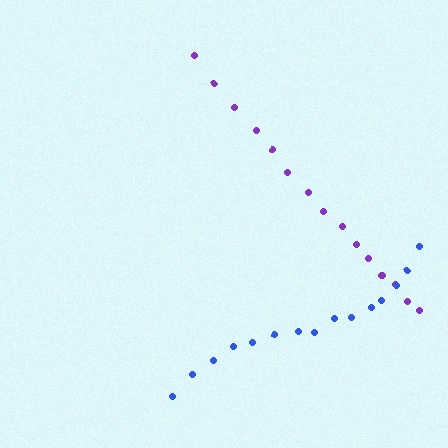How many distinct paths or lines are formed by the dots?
There are 2 distinct paths.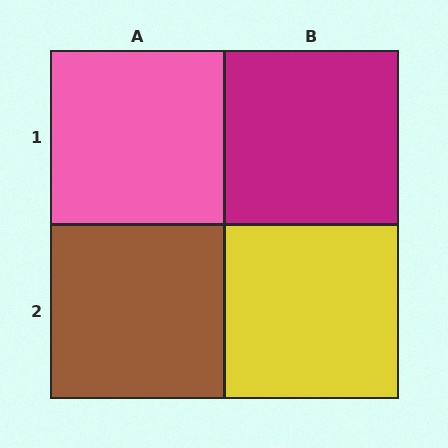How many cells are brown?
1 cell is brown.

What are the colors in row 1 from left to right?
Pink, magenta.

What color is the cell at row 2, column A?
Brown.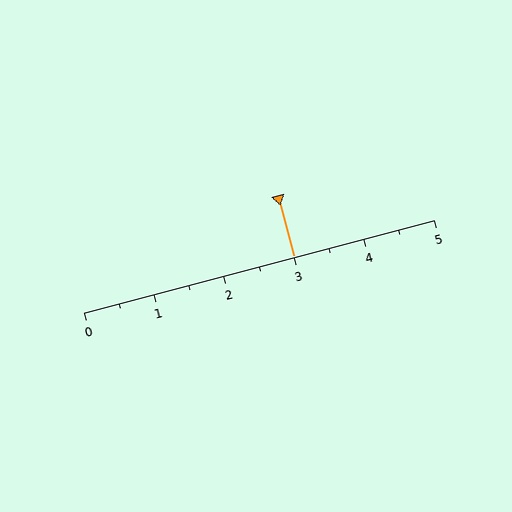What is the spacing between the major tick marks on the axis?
The major ticks are spaced 1 apart.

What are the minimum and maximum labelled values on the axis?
The axis runs from 0 to 5.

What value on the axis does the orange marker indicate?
The marker indicates approximately 3.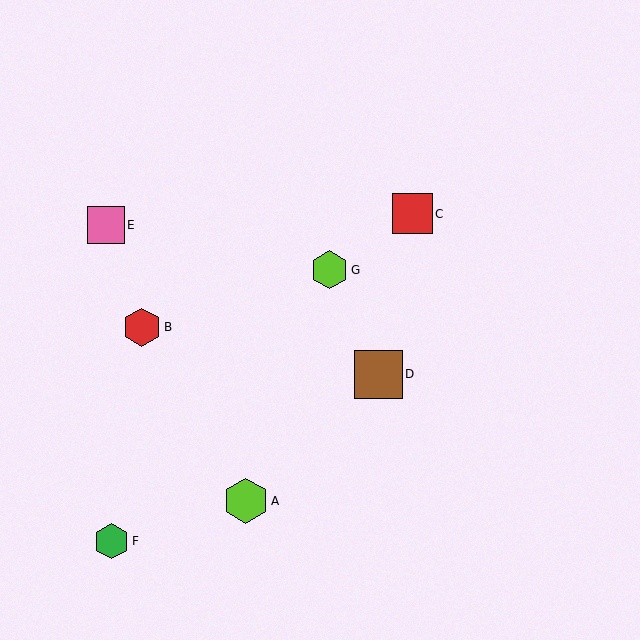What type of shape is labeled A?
Shape A is a lime hexagon.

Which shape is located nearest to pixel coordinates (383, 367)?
The brown square (labeled D) at (378, 374) is nearest to that location.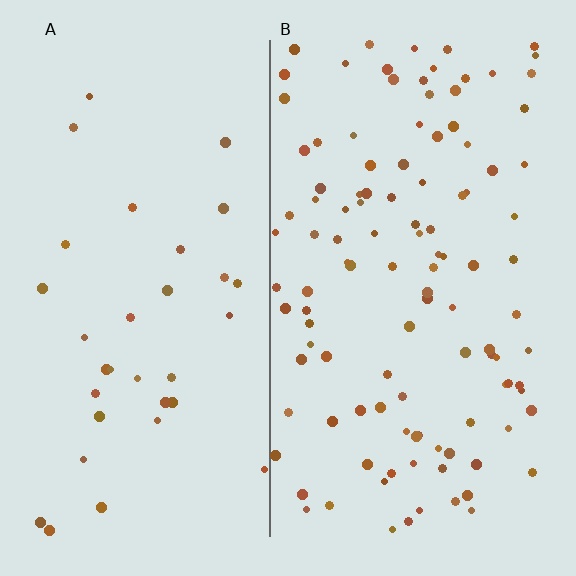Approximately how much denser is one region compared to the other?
Approximately 3.4× — region B over region A.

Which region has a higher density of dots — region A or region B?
B (the right).